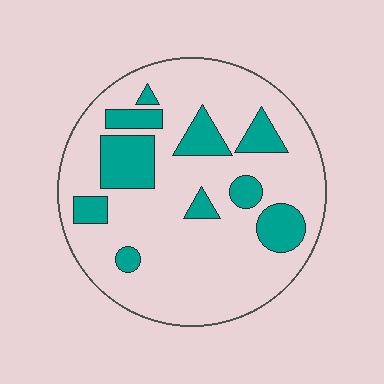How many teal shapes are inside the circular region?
10.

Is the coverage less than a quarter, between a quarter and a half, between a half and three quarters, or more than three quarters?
Less than a quarter.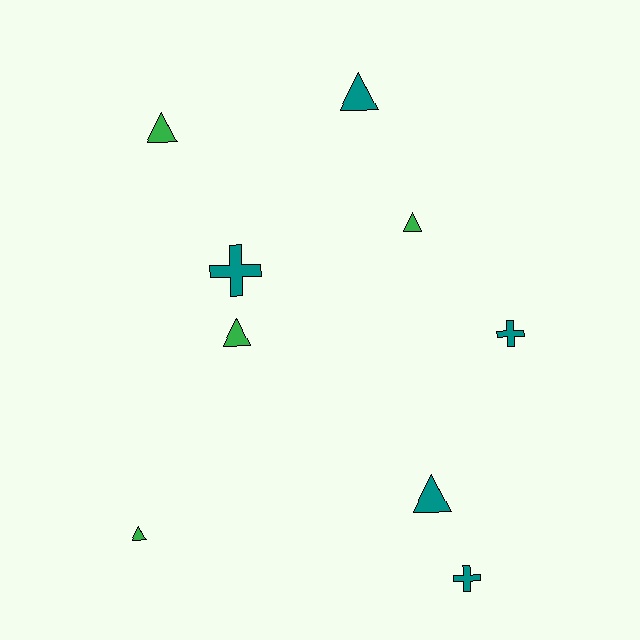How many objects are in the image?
There are 9 objects.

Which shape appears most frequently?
Triangle, with 6 objects.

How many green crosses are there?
There are no green crosses.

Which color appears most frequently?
Teal, with 5 objects.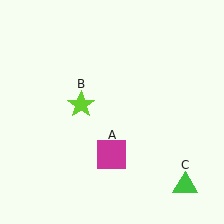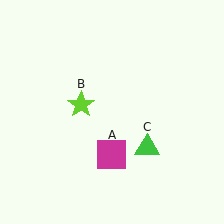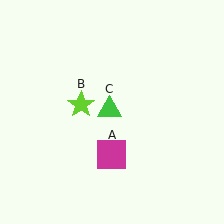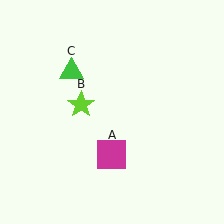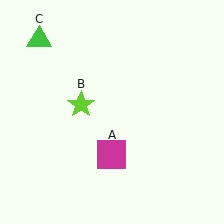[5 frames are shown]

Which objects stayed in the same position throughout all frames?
Magenta square (object A) and lime star (object B) remained stationary.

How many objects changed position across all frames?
1 object changed position: green triangle (object C).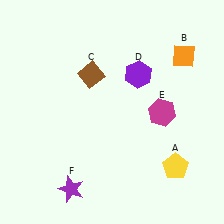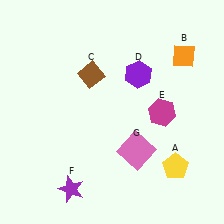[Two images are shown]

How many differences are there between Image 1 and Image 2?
There is 1 difference between the two images.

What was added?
A pink square (G) was added in Image 2.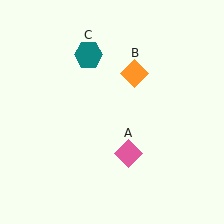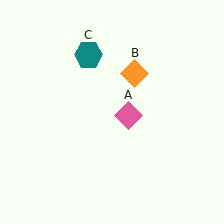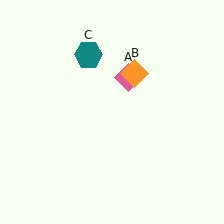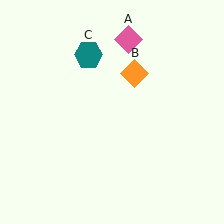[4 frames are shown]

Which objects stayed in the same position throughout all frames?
Orange diamond (object B) and teal hexagon (object C) remained stationary.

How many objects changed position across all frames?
1 object changed position: pink diamond (object A).